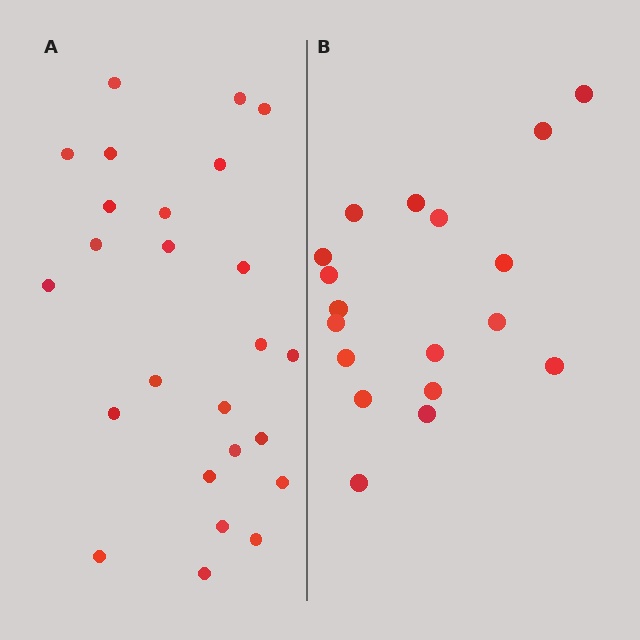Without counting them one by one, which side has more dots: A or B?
Region A (the left region) has more dots.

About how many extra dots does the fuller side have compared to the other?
Region A has roughly 8 or so more dots than region B.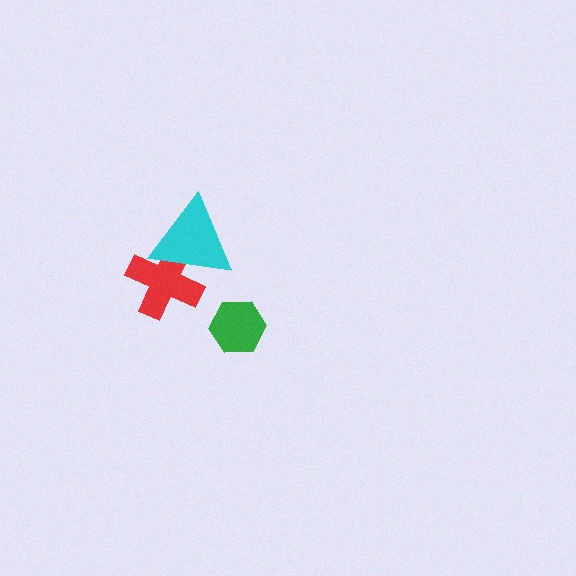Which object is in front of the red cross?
The cyan triangle is in front of the red cross.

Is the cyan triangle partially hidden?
No, no other shape covers it.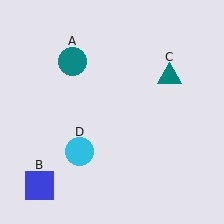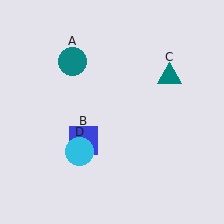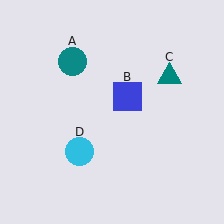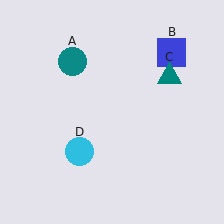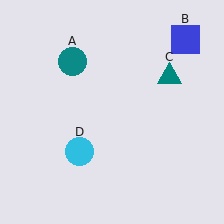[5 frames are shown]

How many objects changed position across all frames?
1 object changed position: blue square (object B).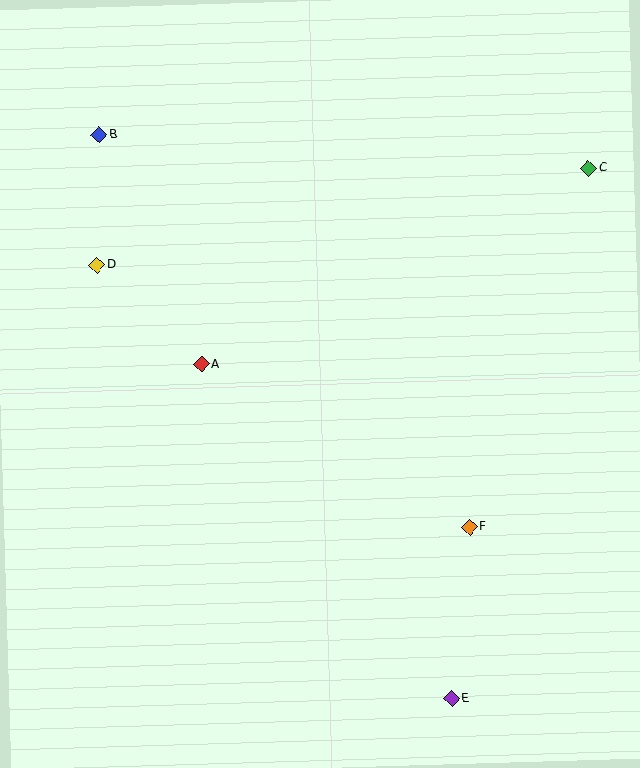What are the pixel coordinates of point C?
Point C is at (589, 168).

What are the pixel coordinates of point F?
Point F is at (469, 527).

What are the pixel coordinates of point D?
Point D is at (97, 265).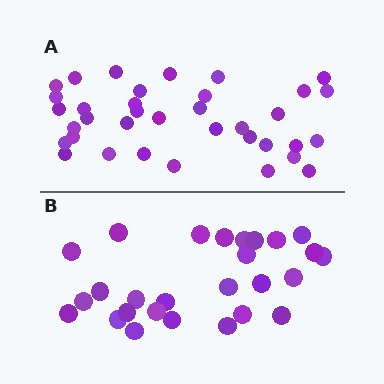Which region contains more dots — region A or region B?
Region A (the top region) has more dots.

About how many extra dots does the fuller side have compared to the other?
Region A has roughly 8 or so more dots than region B.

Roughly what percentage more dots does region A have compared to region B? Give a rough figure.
About 35% more.